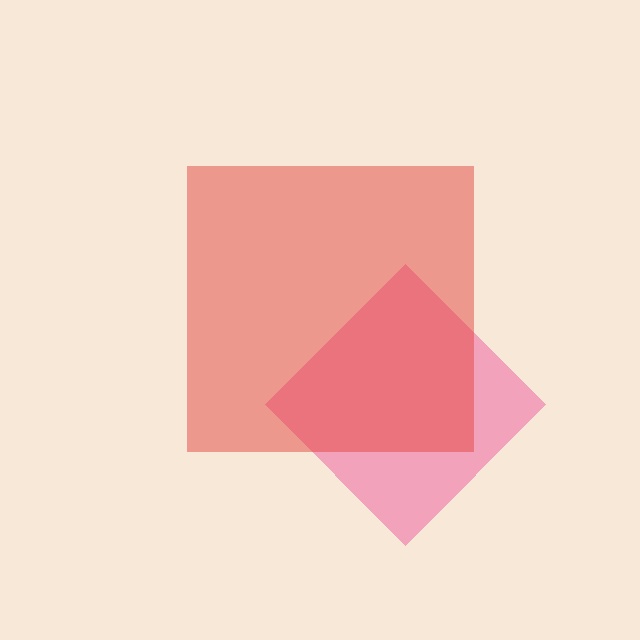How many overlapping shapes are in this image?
There are 2 overlapping shapes in the image.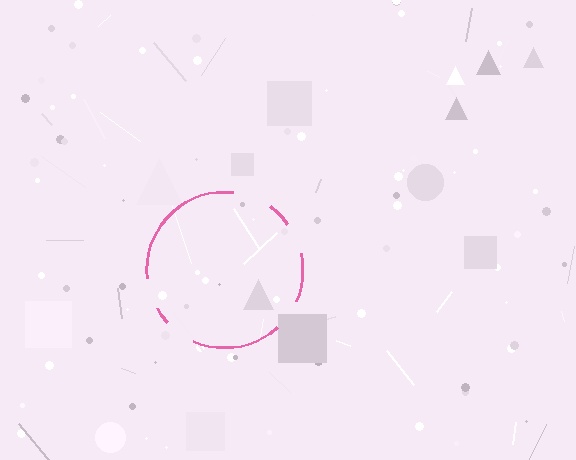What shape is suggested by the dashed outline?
The dashed outline suggests a circle.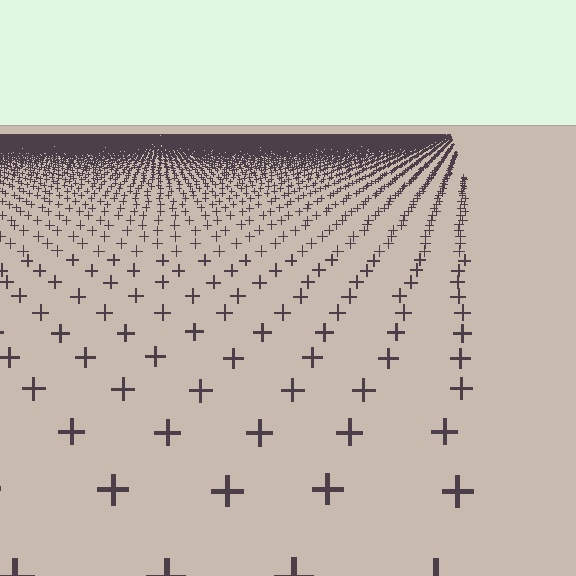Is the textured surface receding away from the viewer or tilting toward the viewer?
The surface is receding away from the viewer. Texture elements get smaller and denser toward the top.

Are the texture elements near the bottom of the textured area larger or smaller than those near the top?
Larger. Near the bottom, elements are closer to the viewer and appear at a bigger on-screen size.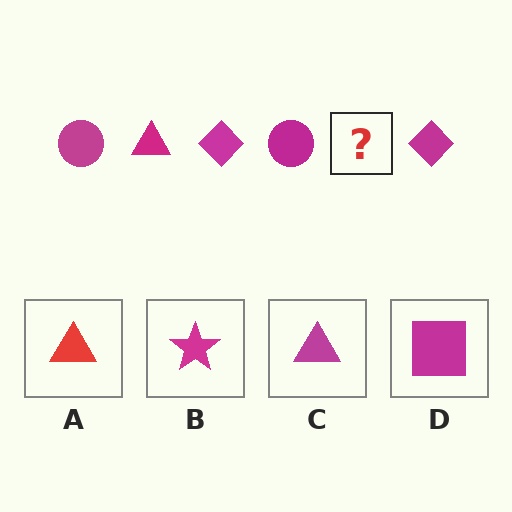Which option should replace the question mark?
Option C.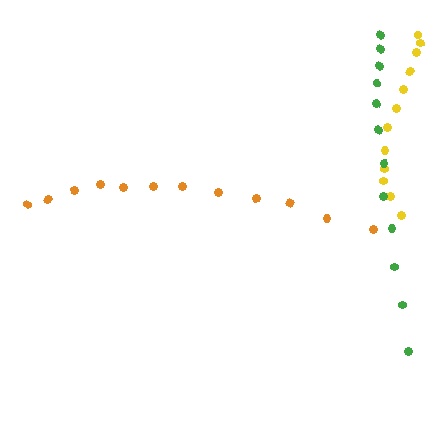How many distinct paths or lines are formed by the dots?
There are 3 distinct paths.